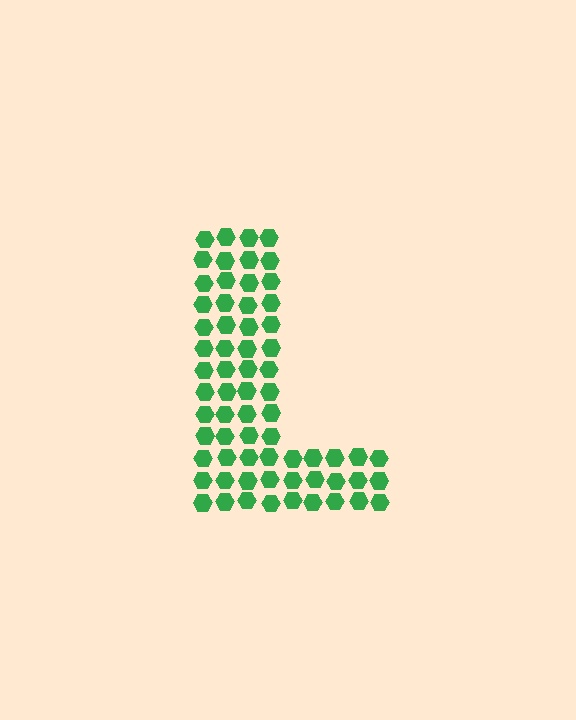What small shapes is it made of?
It is made of small hexagons.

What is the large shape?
The large shape is the letter L.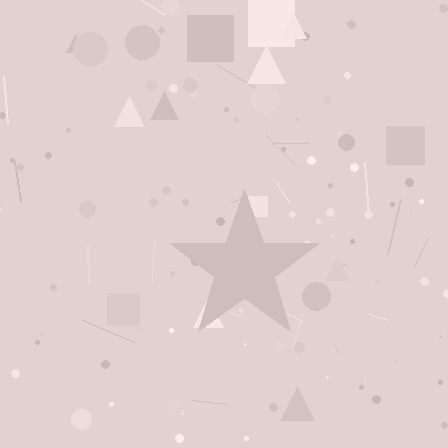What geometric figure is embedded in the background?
A star is embedded in the background.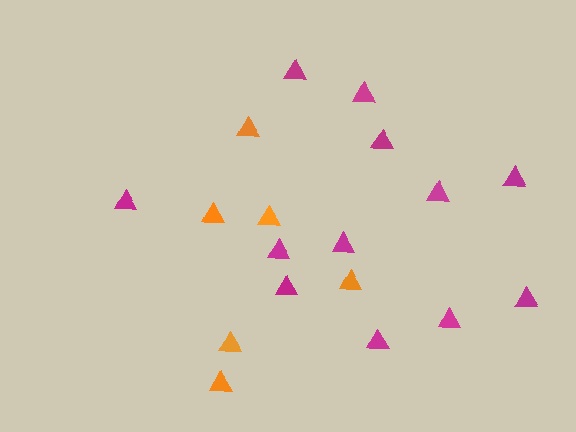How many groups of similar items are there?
There are 2 groups: one group of magenta triangles (12) and one group of orange triangles (6).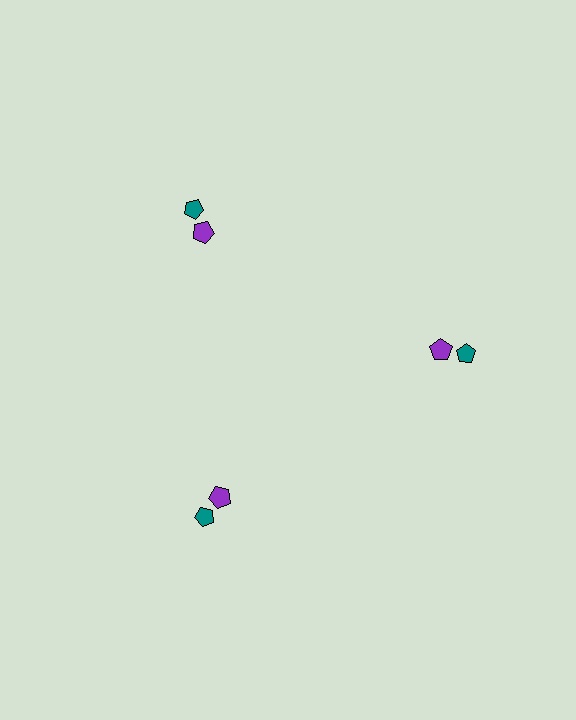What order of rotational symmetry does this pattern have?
This pattern has 3-fold rotational symmetry.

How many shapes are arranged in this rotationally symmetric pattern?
There are 6 shapes, arranged in 3 groups of 2.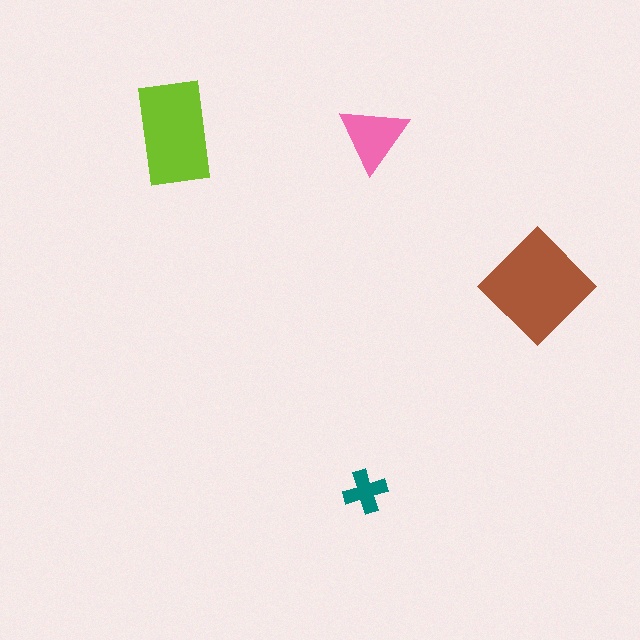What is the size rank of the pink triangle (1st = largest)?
3rd.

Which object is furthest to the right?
The brown diamond is rightmost.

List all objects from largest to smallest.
The brown diamond, the lime rectangle, the pink triangle, the teal cross.